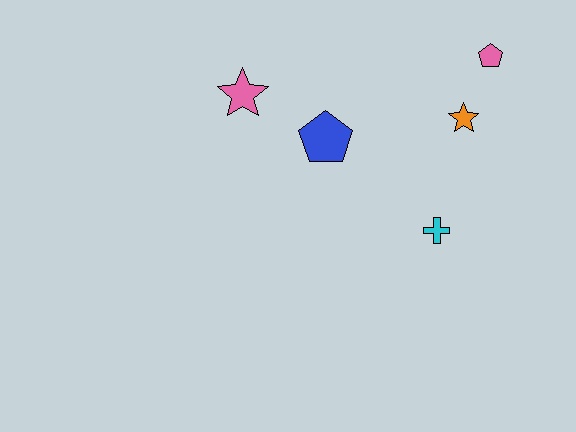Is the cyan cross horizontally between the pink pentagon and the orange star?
No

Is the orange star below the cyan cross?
No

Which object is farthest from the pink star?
The pink pentagon is farthest from the pink star.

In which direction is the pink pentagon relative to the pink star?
The pink pentagon is to the right of the pink star.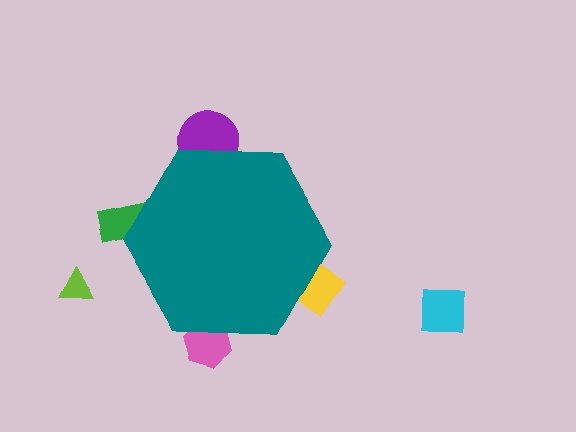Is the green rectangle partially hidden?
Yes, the green rectangle is partially hidden behind the teal hexagon.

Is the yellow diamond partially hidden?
Yes, the yellow diamond is partially hidden behind the teal hexagon.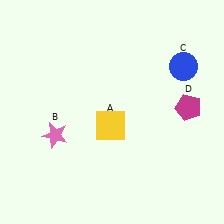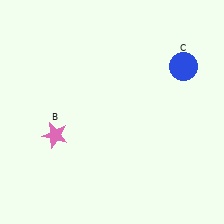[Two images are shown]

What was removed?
The yellow square (A), the magenta pentagon (D) were removed in Image 2.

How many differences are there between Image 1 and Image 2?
There are 2 differences between the two images.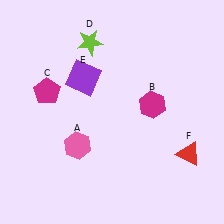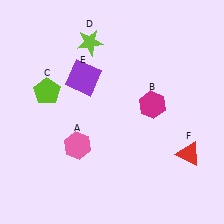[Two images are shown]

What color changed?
The pentagon (C) changed from magenta in Image 1 to lime in Image 2.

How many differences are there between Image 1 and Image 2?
There is 1 difference between the two images.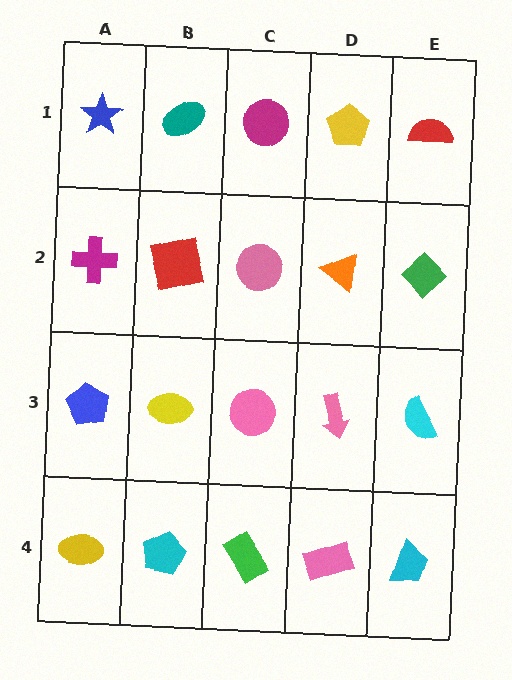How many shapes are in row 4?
5 shapes.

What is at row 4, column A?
A yellow ellipse.